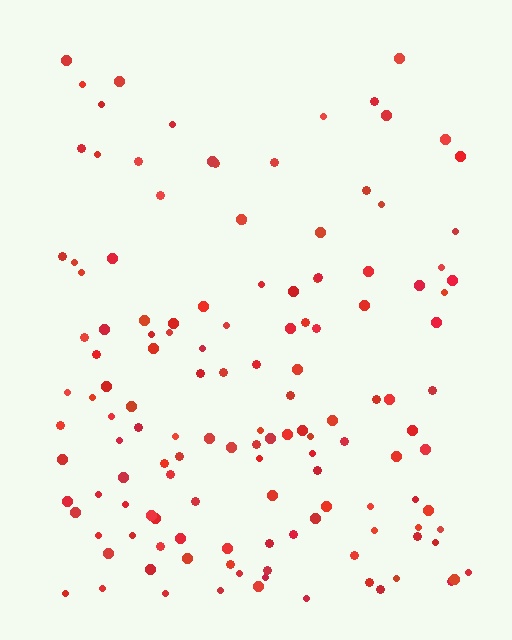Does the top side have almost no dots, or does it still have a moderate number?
Still a moderate number, just noticeably fewer than the bottom.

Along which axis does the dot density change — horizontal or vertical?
Vertical.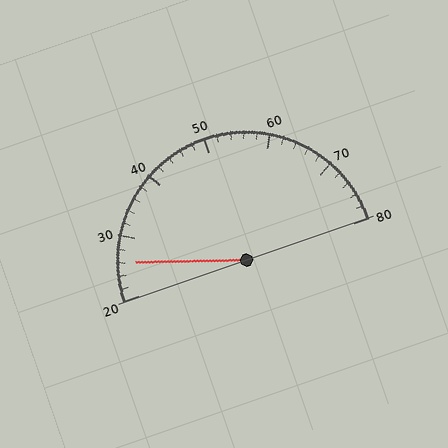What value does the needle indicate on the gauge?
The needle indicates approximately 26.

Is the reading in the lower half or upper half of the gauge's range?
The reading is in the lower half of the range (20 to 80).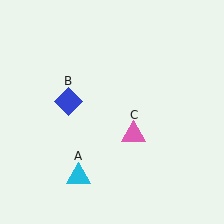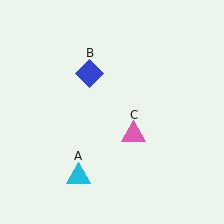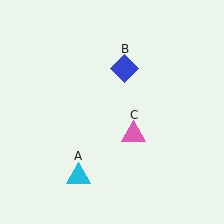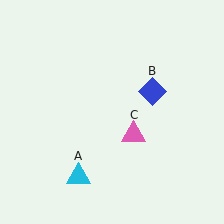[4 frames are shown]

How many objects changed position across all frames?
1 object changed position: blue diamond (object B).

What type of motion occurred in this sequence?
The blue diamond (object B) rotated clockwise around the center of the scene.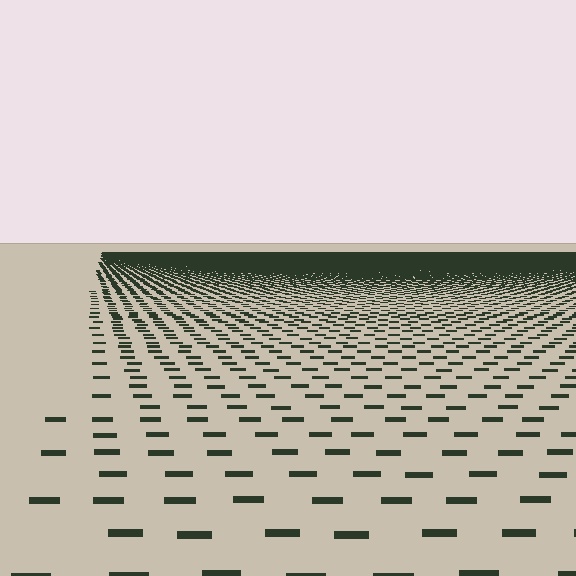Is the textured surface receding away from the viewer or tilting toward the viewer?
The surface is receding away from the viewer. Texture elements get smaller and denser toward the top.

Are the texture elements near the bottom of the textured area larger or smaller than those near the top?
Larger. Near the bottom, elements are closer to the viewer and appear at a bigger on-screen size.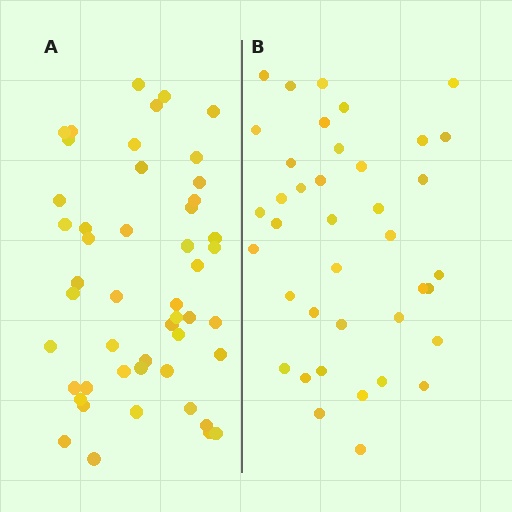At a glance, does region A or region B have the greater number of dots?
Region A (the left region) has more dots.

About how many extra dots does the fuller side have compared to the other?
Region A has roughly 10 or so more dots than region B.